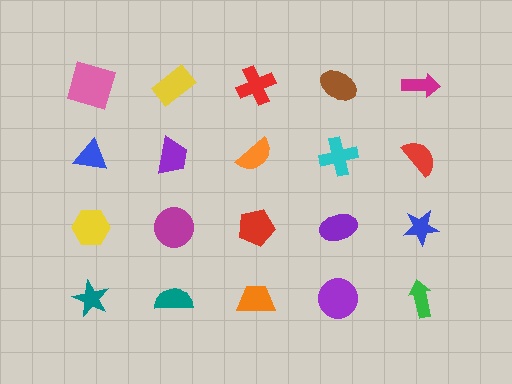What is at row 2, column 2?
A purple trapezoid.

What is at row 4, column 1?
A teal star.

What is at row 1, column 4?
A brown ellipse.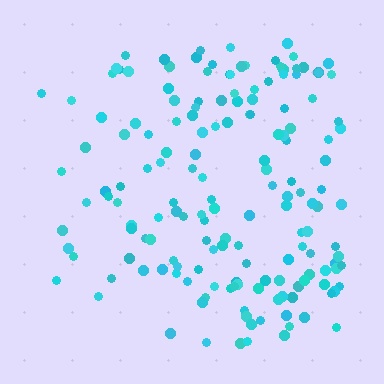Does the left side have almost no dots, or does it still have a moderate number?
Still a moderate number, just noticeably fewer than the right.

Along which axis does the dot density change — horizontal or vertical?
Horizontal.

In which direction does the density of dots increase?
From left to right, with the right side densest.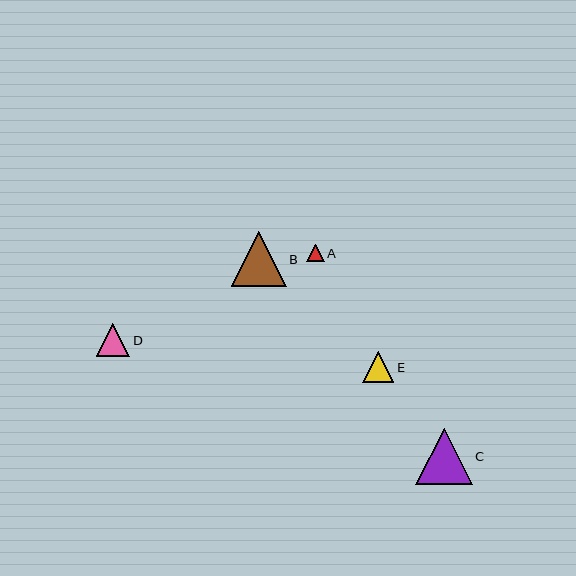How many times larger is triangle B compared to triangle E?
Triangle B is approximately 1.8 times the size of triangle E.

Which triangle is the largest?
Triangle C is the largest with a size of approximately 57 pixels.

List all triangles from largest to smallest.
From largest to smallest: C, B, D, E, A.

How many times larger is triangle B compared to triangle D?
Triangle B is approximately 1.6 times the size of triangle D.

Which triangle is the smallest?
Triangle A is the smallest with a size of approximately 18 pixels.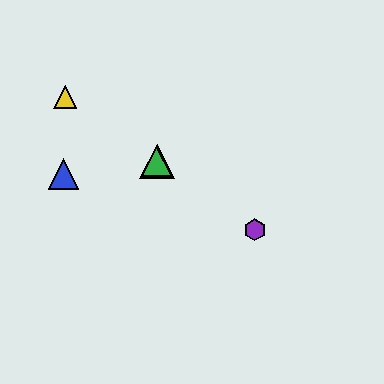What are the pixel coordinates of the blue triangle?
The blue triangle is at (63, 174).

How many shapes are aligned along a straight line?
4 shapes (the red triangle, the green triangle, the yellow triangle, the purple hexagon) are aligned along a straight line.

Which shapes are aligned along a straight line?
The red triangle, the green triangle, the yellow triangle, the purple hexagon are aligned along a straight line.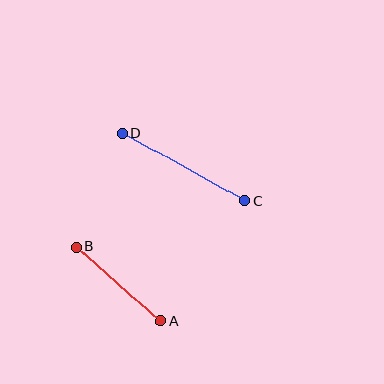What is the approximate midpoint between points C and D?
The midpoint is at approximately (184, 167) pixels.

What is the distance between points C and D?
The distance is approximately 140 pixels.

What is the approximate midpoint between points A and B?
The midpoint is at approximately (118, 284) pixels.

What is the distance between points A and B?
The distance is approximately 113 pixels.